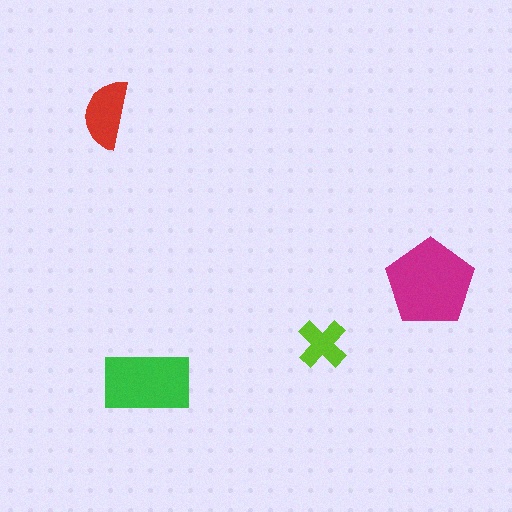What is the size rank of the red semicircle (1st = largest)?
3rd.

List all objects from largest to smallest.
The magenta pentagon, the green rectangle, the red semicircle, the lime cross.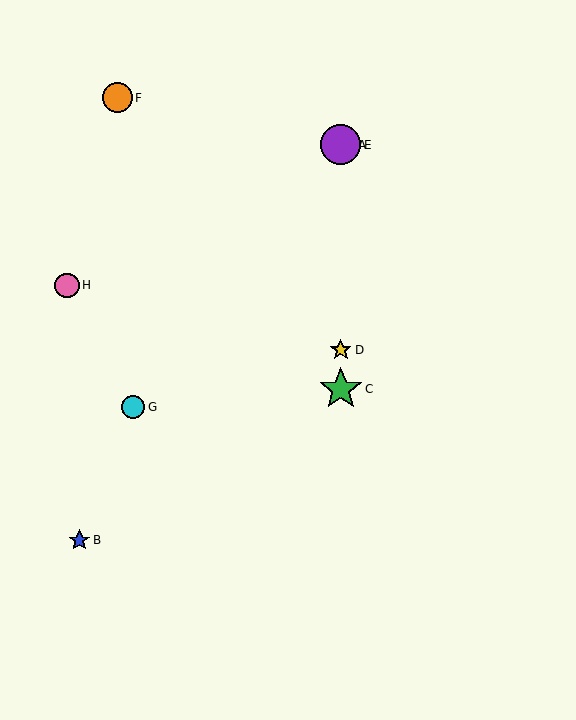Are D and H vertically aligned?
No, D is at x≈341 and H is at x≈67.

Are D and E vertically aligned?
Yes, both are at x≈341.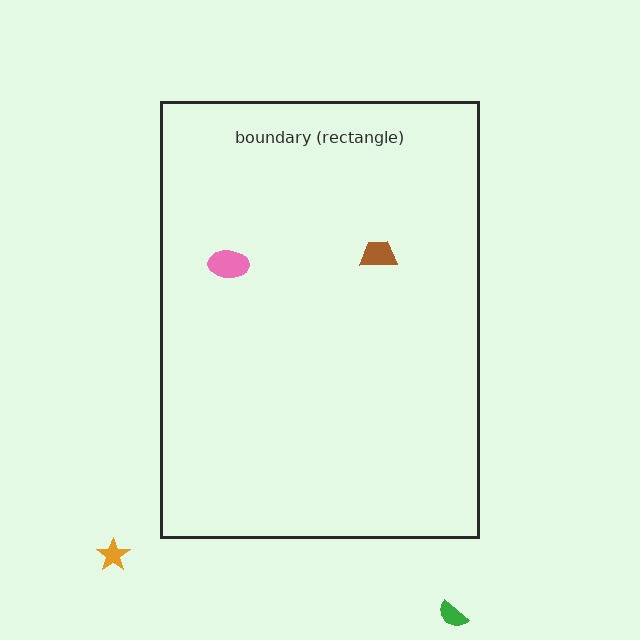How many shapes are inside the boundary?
2 inside, 2 outside.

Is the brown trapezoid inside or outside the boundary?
Inside.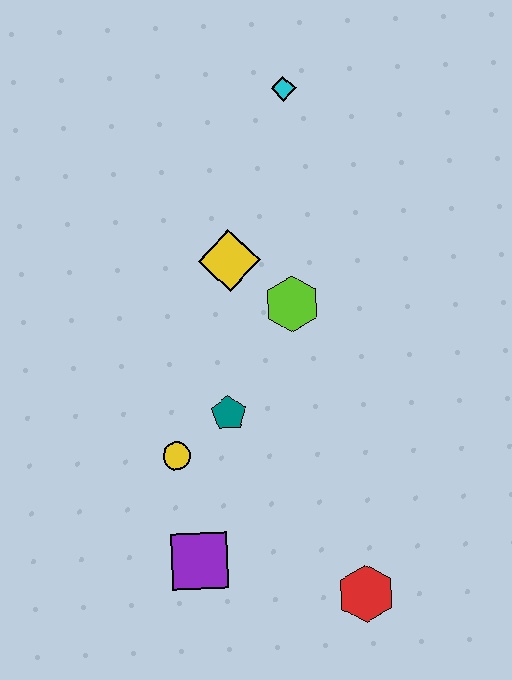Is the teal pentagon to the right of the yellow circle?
Yes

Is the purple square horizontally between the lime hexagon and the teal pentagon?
No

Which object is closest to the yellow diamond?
The lime hexagon is closest to the yellow diamond.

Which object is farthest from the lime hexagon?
The red hexagon is farthest from the lime hexagon.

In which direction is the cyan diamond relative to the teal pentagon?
The cyan diamond is above the teal pentagon.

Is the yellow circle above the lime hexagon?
No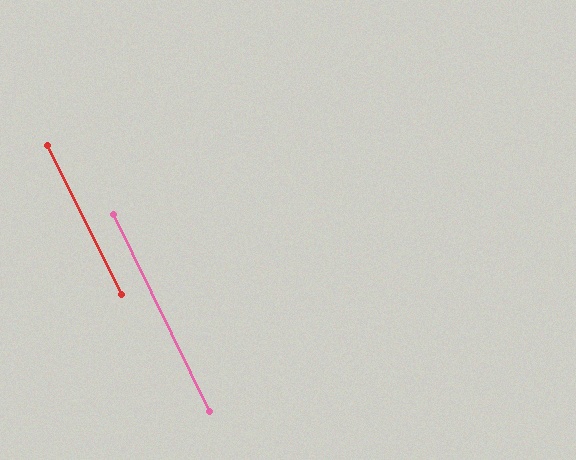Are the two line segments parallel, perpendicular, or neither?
Parallel — their directions differ by only 0.2°.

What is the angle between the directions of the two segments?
Approximately 0 degrees.